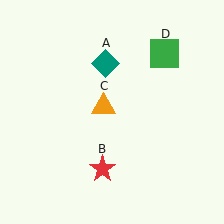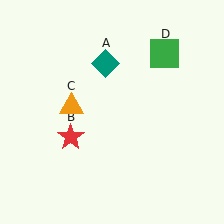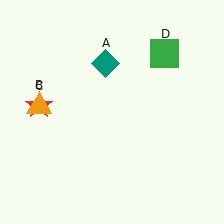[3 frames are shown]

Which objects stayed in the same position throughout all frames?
Teal diamond (object A) and green square (object D) remained stationary.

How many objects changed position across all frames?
2 objects changed position: red star (object B), orange triangle (object C).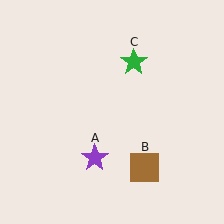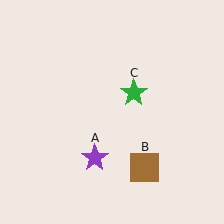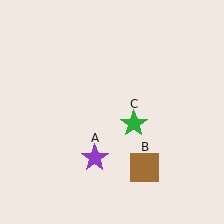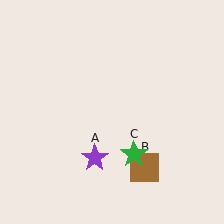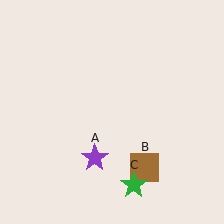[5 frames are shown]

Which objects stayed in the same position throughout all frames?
Purple star (object A) and brown square (object B) remained stationary.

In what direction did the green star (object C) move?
The green star (object C) moved down.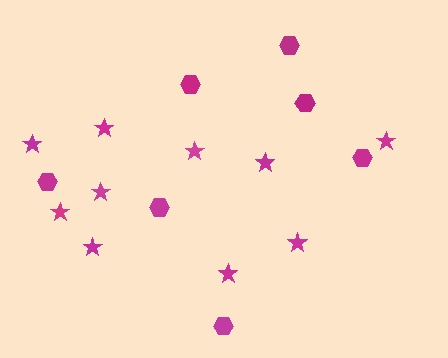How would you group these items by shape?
There are 2 groups: one group of stars (10) and one group of hexagons (7).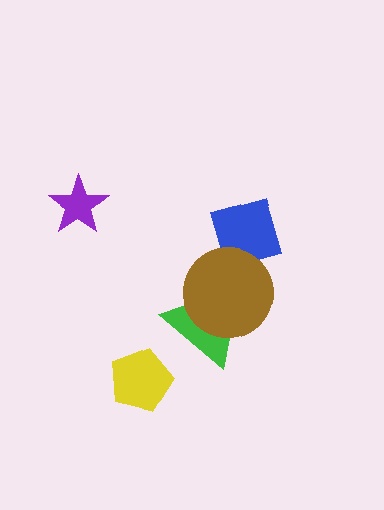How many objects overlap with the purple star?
0 objects overlap with the purple star.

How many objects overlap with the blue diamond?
1 object overlaps with the blue diamond.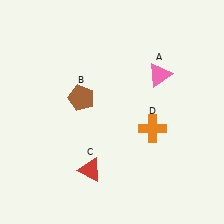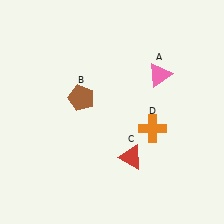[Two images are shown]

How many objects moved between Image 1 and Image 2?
1 object moved between the two images.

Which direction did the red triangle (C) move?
The red triangle (C) moved right.